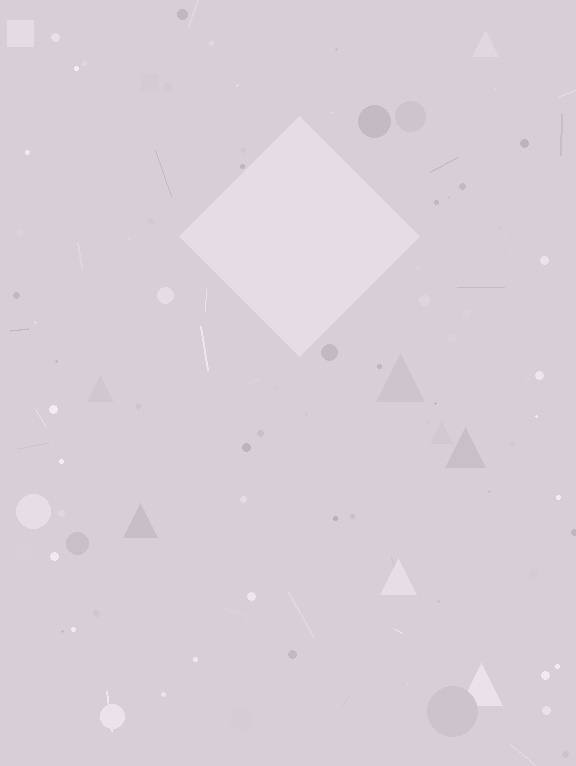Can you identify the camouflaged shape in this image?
The camouflaged shape is a diamond.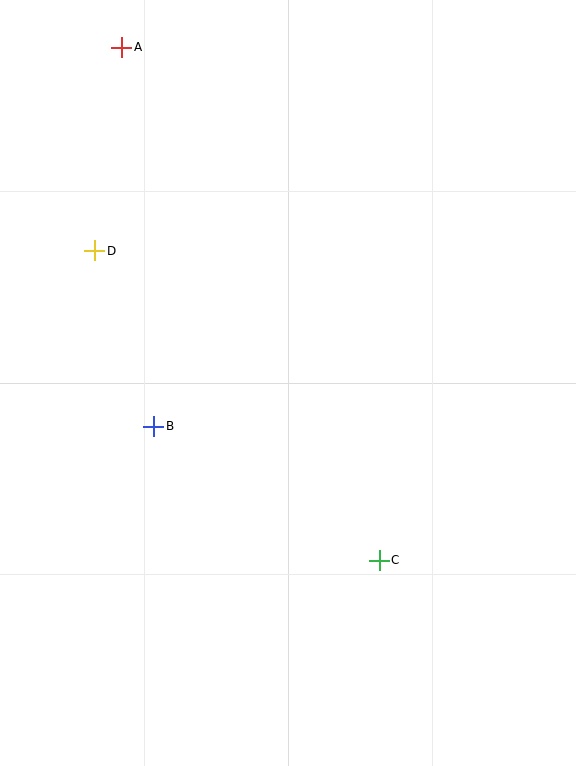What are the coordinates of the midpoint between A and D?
The midpoint between A and D is at (108, 149).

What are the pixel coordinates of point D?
Point D is at (95, 251).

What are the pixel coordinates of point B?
Point B is at (154, 426).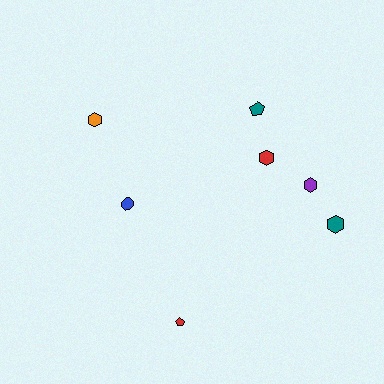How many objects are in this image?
There are 7 objects.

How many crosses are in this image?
There are no crosses.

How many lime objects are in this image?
There are no lime objects.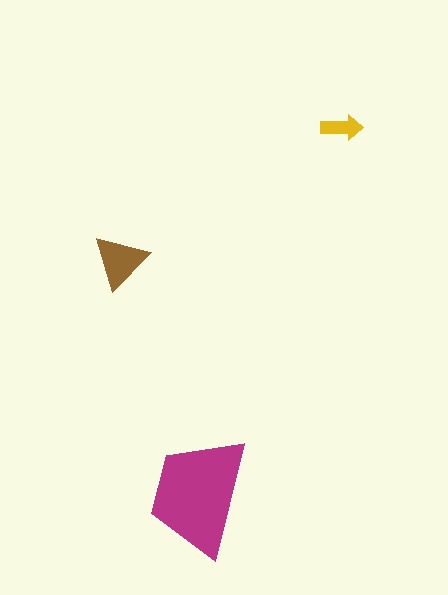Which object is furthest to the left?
The brown triangle is leftmost.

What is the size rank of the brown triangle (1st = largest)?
2nd.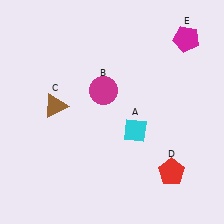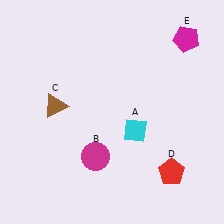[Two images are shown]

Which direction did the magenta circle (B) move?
The magenta circle (B) moved down.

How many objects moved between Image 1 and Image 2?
1 object moved between the two images.